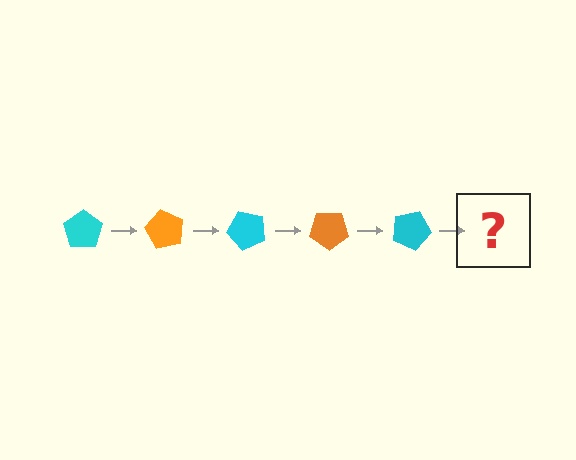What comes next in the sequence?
The next element should be an orange pentagon, rotated 300 degrees from the start.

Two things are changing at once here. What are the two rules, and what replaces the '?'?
The two rules are that it rotates 60 degrees each step and the color cycles through cyan and orange. The '?' should be an orange pentagon, rotated 300 degrees from the start.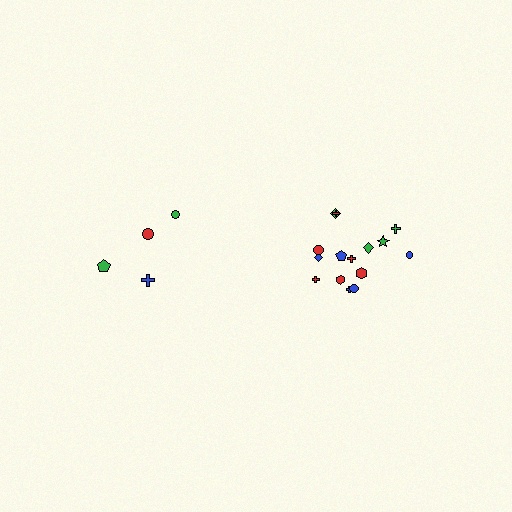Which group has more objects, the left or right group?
The right group.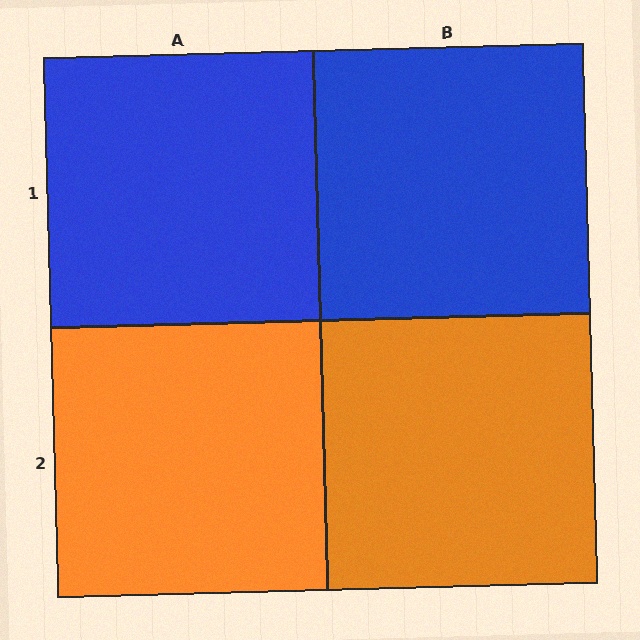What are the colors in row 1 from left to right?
Blue, blue.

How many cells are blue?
2 cells are blue.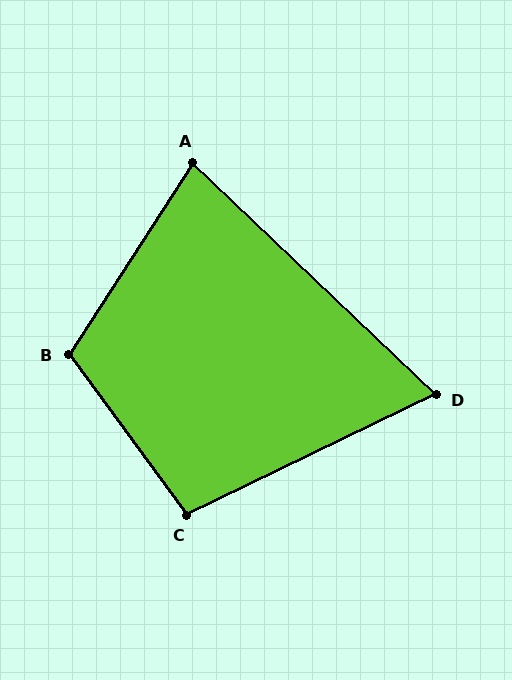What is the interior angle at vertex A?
Approximately 79 degrees (acute).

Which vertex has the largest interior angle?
B, at approximately 111 degrees.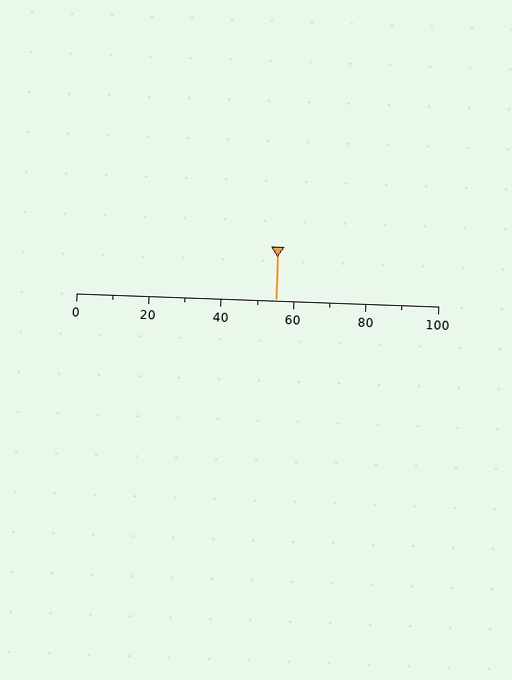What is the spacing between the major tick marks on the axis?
The major ticks are spaced 20 apart.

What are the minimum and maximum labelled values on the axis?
The axis runs from 0 to 100.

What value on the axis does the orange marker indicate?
The marker indicates approximately 55.